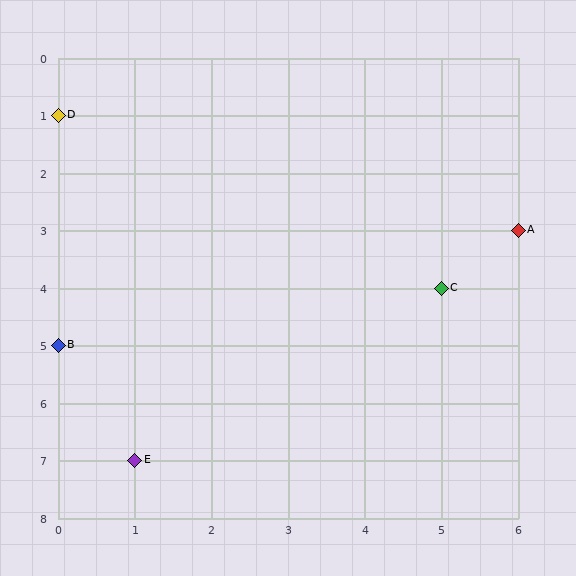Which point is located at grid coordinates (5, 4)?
Point C is at (5, 4).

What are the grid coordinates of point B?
Point B is at grid coordinates (0, 5).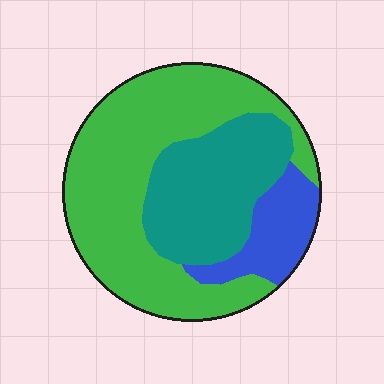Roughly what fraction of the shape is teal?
Teal takes up between a quarter and a half of the shape.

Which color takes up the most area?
Green, at roughly 55%.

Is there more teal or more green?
Green.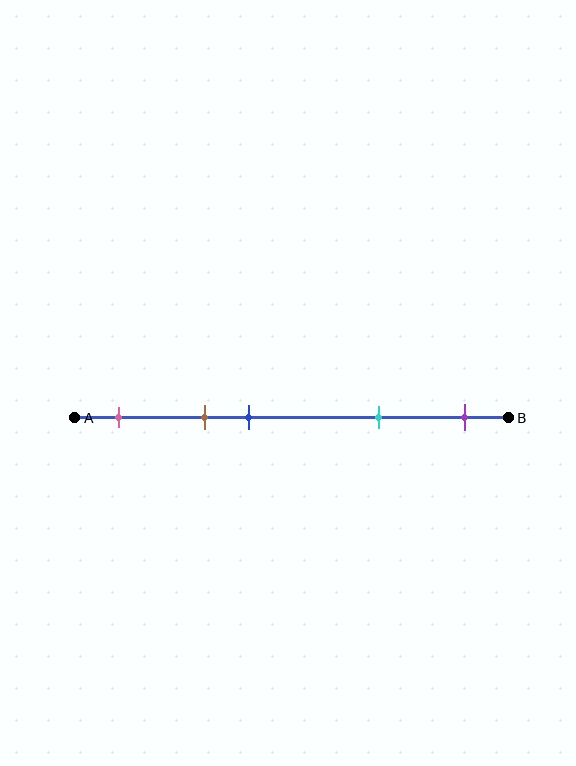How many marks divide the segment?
There are 5 marks dividing the segment.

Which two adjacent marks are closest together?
The brown and blue marks are the closest adjacent pair.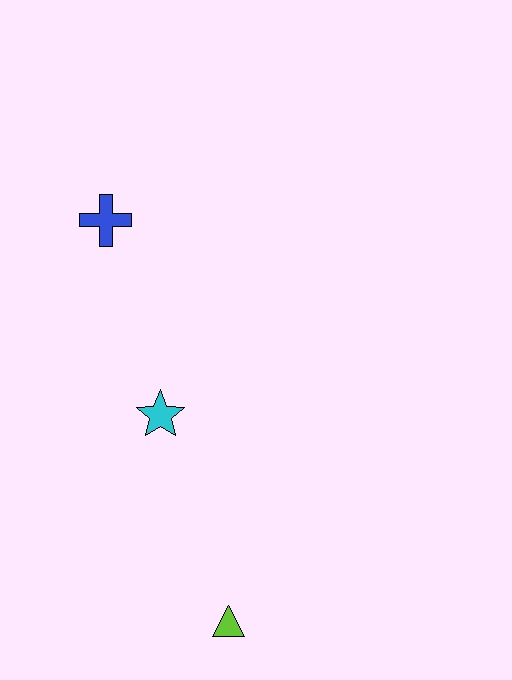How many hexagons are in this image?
There are no hexagons.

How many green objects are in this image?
There are no green objects.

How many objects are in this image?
There are 3 objects.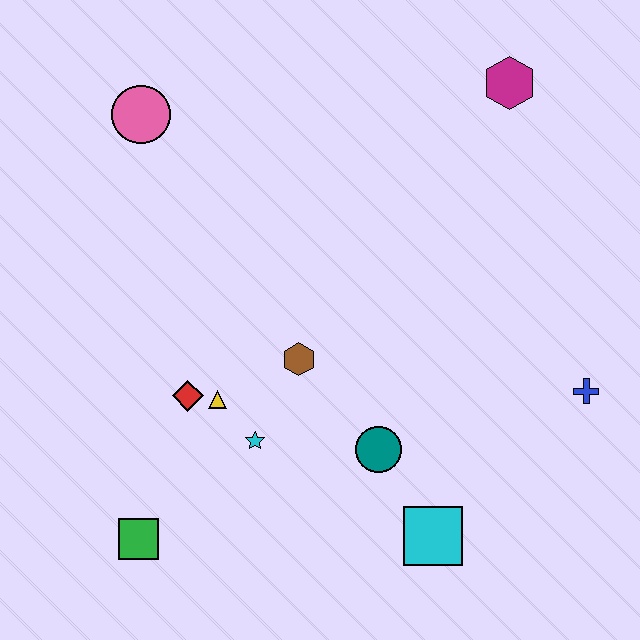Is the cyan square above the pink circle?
No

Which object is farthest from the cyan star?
The magenta hexagon is farthest from the cyan star.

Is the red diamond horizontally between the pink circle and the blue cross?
Yes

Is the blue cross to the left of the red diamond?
No